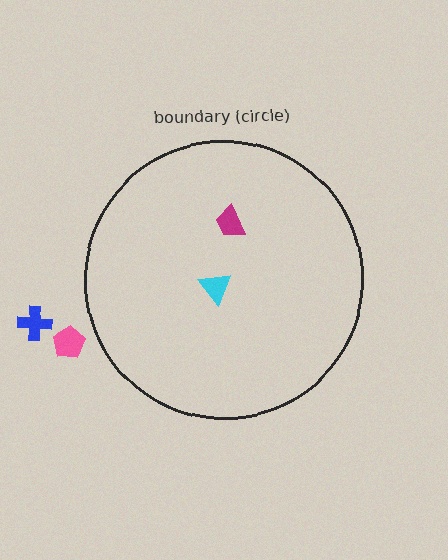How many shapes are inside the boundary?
2 inside, 2 outside.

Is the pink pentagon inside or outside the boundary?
Outside.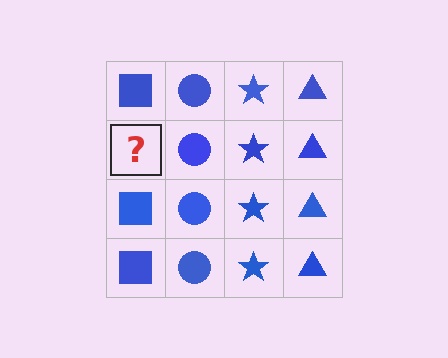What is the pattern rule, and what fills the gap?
The rule is that each column has a consistent shape. The gap should be filled with a blue square.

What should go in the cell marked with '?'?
The missing cell should contain a blue square.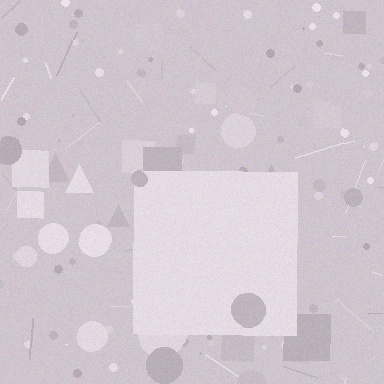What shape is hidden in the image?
A square is hidden in the image.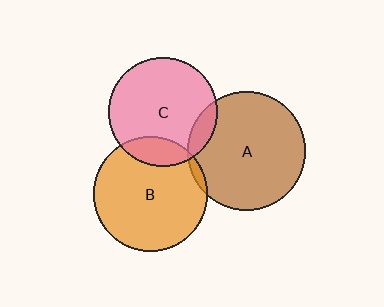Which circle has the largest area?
Circle A (brown).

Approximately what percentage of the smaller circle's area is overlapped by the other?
Approximately 15%.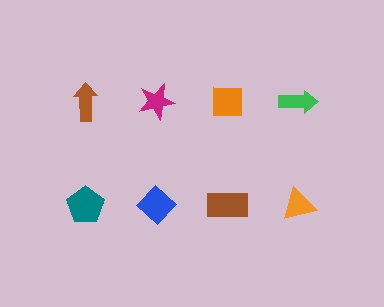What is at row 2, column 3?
A brown rectangle.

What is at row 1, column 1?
A brown arrow.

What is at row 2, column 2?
A blue diamond.